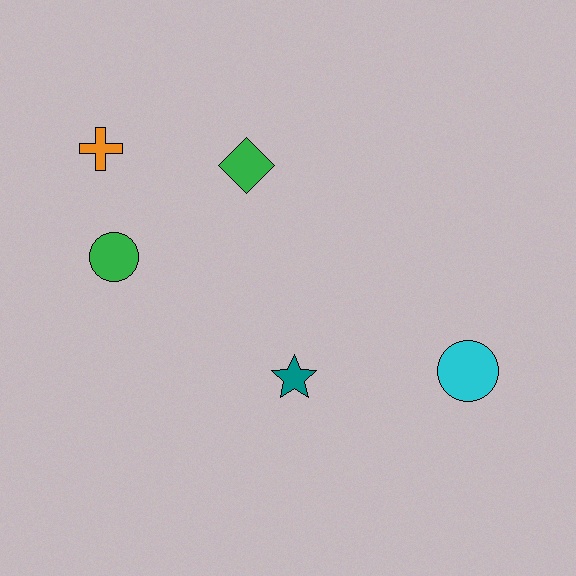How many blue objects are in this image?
There are no blue objects.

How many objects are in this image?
There are 5 objects.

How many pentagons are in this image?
There are no pentagons.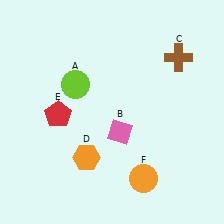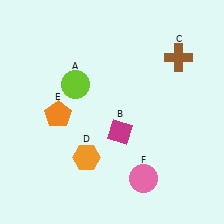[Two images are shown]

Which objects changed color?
B changed from pink to magenta. E changed from red to orange. F changed from orange to pink.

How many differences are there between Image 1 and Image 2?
There are 3 differences between the two images.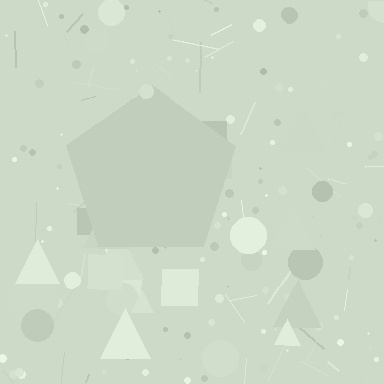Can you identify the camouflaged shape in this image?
The camouflaged shape is a pentagon.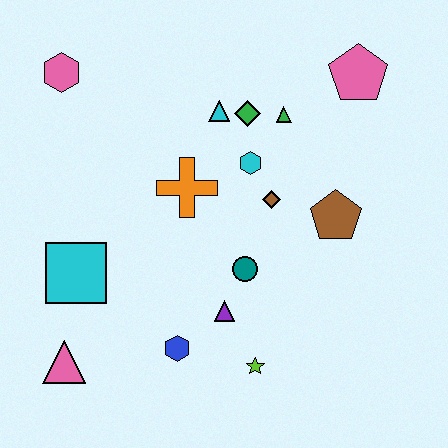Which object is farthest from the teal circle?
The pink hexagon is farthest from the teal circle.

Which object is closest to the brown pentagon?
The brown diamond is closest to the brown pentagon.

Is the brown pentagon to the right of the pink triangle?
Yes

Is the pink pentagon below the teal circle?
No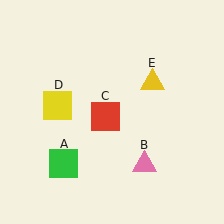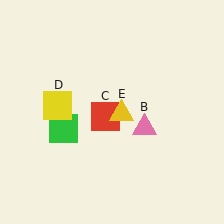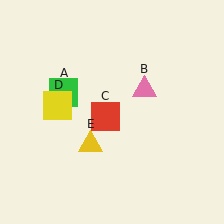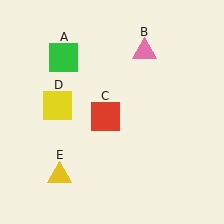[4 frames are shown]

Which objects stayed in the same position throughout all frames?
Red square (object C) and yellow square (object D) remained stationary.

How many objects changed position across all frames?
3 objects changed position: green square (object A), pink triangle (object B), yellow triangle (object E).